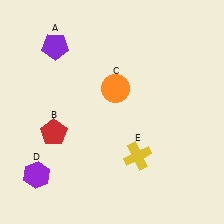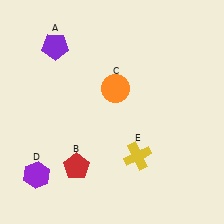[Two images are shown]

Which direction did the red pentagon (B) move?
The red pentagon (B) moved down.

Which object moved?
The red pentagon (B) moved down.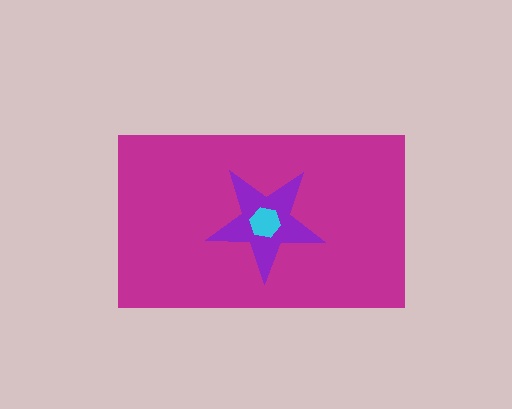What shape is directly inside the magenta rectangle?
The purple star.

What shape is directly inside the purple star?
The cyan hexagon.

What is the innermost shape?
The cyan hexagon.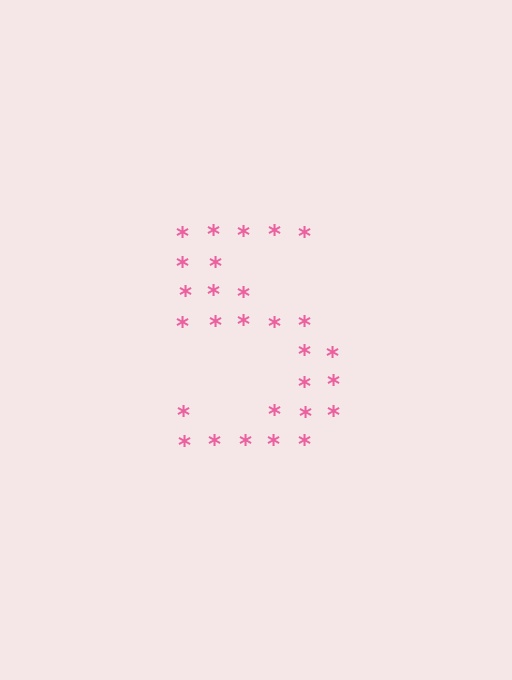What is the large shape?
The large shape is the digit 5.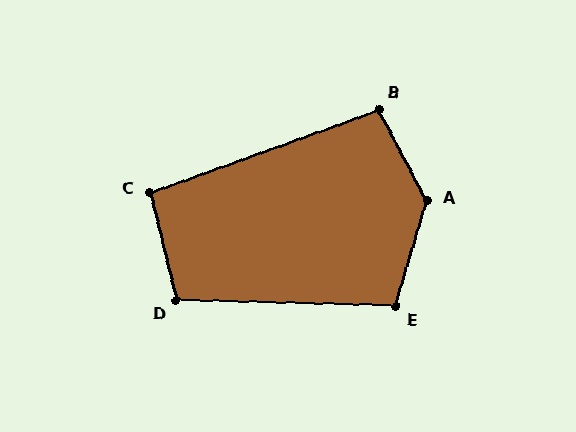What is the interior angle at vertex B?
Approximately 98 degrees (obtuse).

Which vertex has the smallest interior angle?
C, at approximately 96 degrees.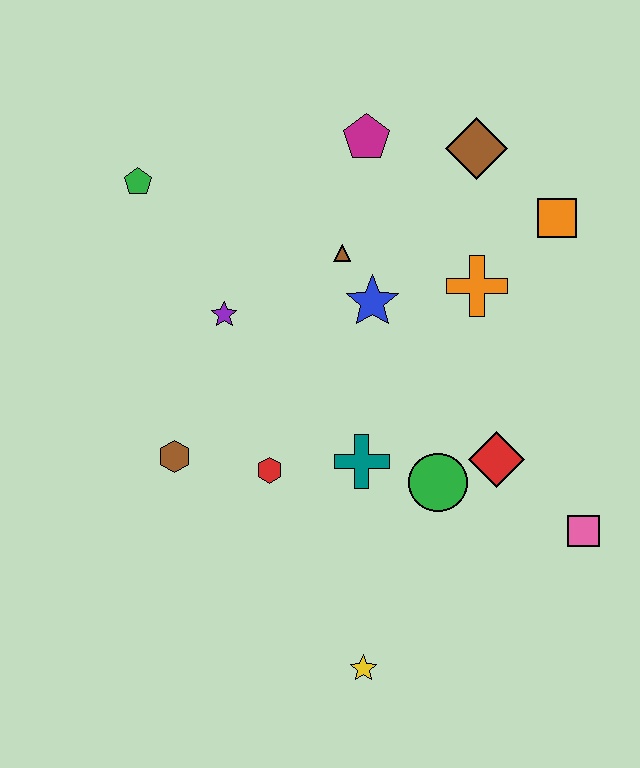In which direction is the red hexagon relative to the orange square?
The red hexagon is to the left of the orange square.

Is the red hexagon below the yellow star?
No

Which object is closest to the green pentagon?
The purple star is closest to the green pentagon.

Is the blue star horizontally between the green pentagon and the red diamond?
Yes